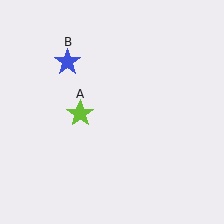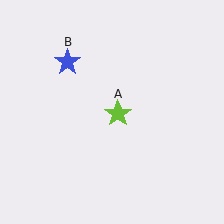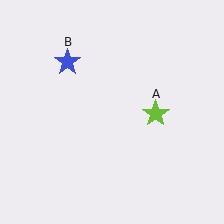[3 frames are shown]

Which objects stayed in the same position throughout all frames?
Blue star (object B) remained stationary.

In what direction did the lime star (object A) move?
The lime star (object A) moved right.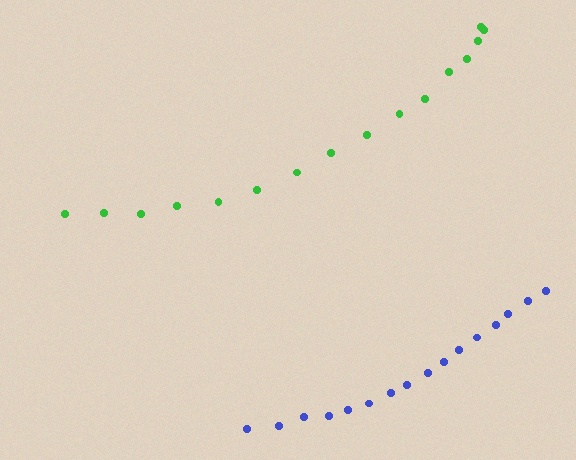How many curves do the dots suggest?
There are 2 distinct paths.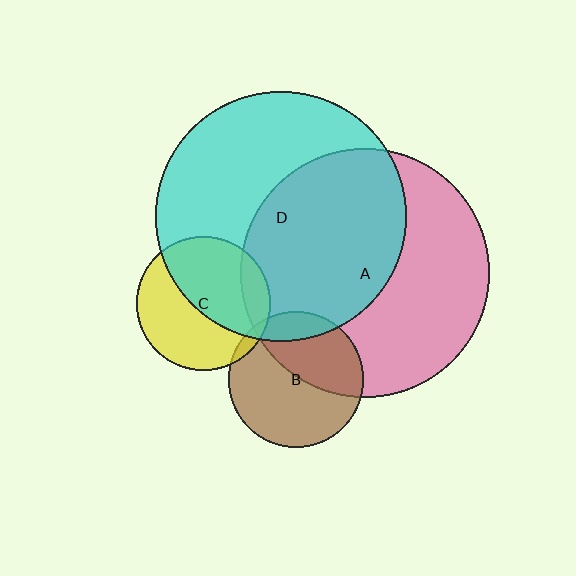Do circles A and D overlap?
Yes.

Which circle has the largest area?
Circle D (cyan).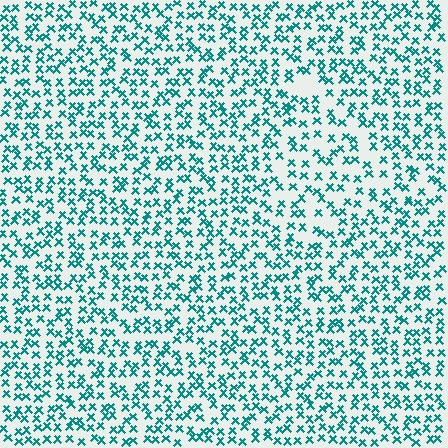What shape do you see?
I see a triangle.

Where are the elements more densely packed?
The elements are more densely packed outside the triangle boundary.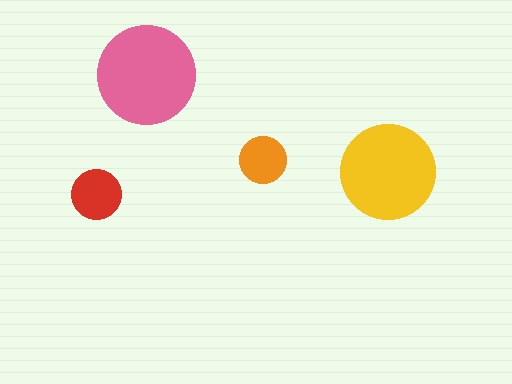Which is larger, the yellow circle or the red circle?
The yellow one.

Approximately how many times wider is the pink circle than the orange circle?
About 2 times wider.